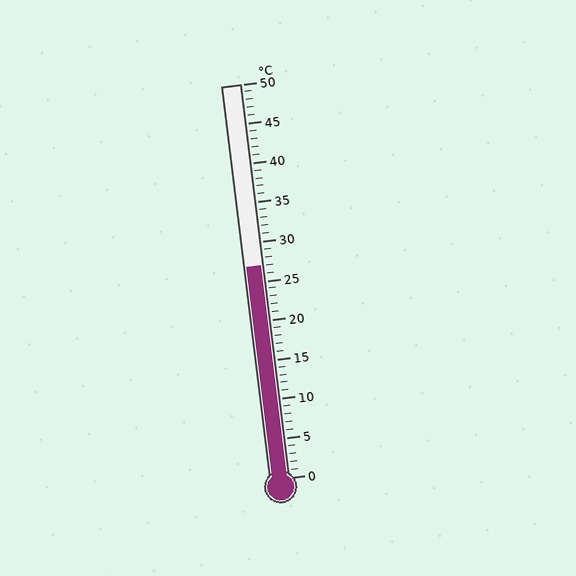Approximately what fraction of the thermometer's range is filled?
The thermometer is filled to approximately 55% of its range.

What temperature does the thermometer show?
The thermometer shows approximately 27°C.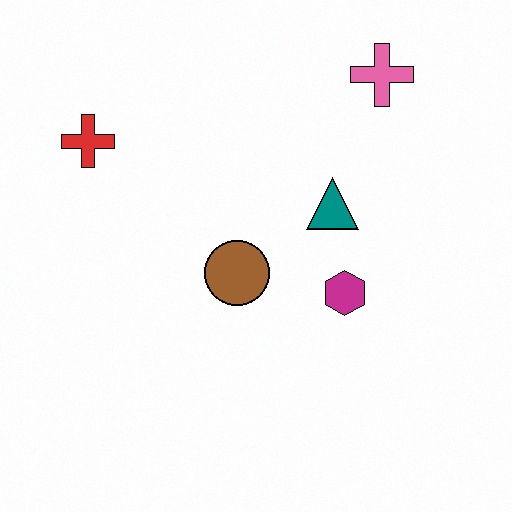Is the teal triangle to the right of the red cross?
Yes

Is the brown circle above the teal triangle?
No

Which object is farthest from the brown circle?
The pink cross is farthest from the brown circle.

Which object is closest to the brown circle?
The magenta hexagon is closest to the brown circle.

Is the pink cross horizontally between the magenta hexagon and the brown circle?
No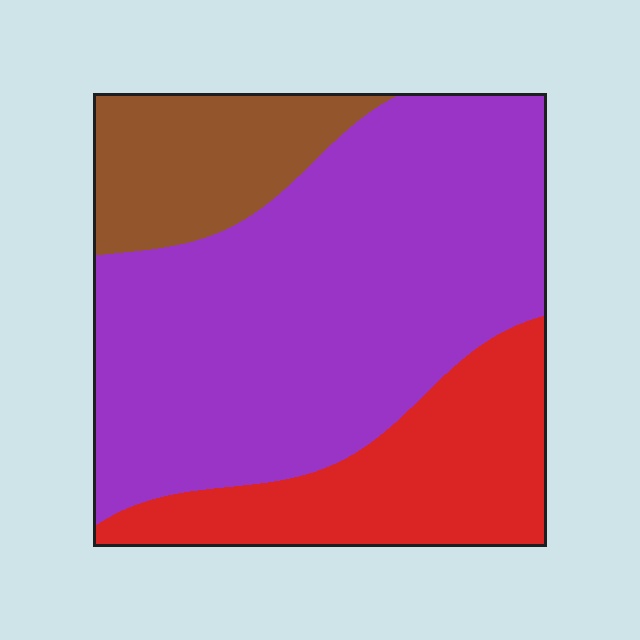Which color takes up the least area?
Brown, at roughly 15%.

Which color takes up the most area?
Purple, at roughly 60%.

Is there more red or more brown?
Red.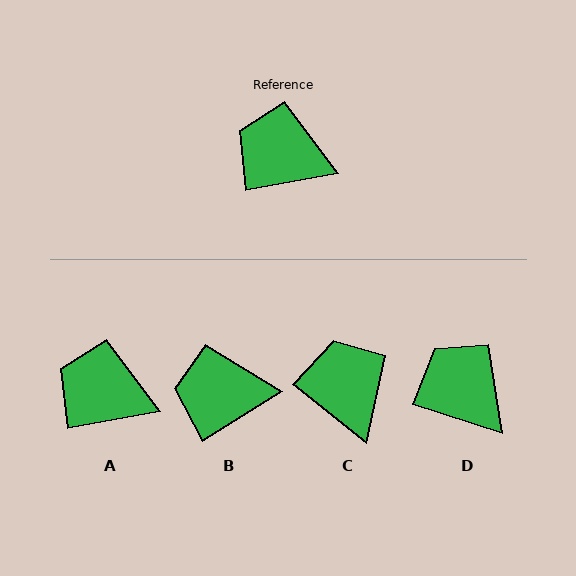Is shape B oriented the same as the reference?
No, it is off by about 22 degrees.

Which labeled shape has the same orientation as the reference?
A.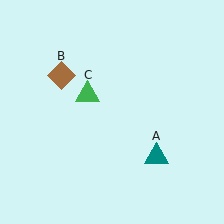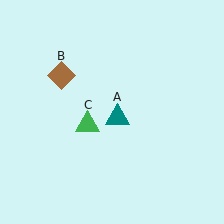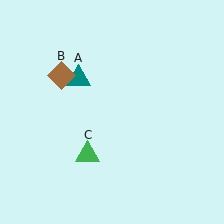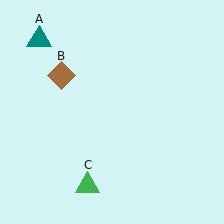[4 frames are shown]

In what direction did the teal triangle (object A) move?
The teal triangle (object A) moved up and to the left.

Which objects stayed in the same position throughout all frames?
Brown diamond (object B) remained stationary.